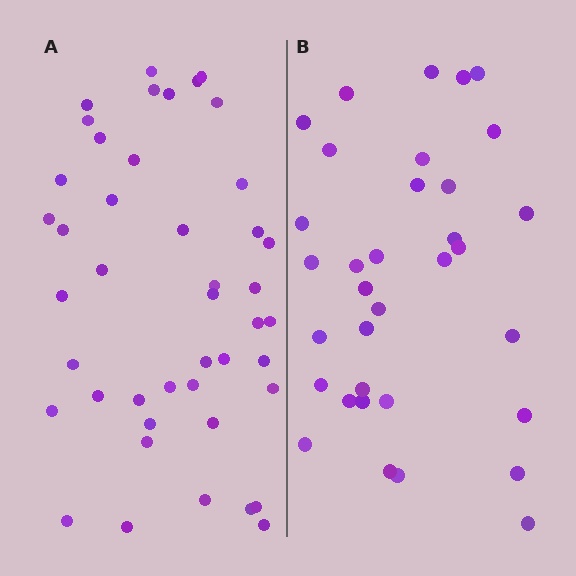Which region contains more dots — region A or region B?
Region A (the left region) has more dots.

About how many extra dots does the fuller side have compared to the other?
Region A has roughly 10 or so more dots than region B.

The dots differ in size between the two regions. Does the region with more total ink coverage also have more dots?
No. Region B has more total ink coverage because its dots are larger, but region A actually contains more individual dots. Total area can be misleading — the number of items is what matters here.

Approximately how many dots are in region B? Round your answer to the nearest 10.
About 30 dots. (The exact count is 34, which rounds to 30.)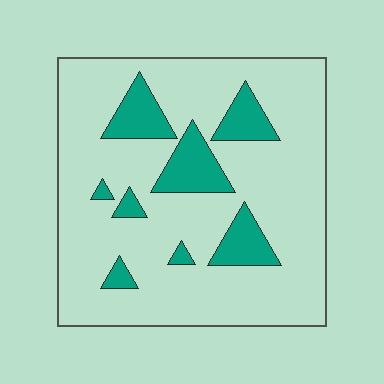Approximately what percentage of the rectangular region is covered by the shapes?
Approximately 15%.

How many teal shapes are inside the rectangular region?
8.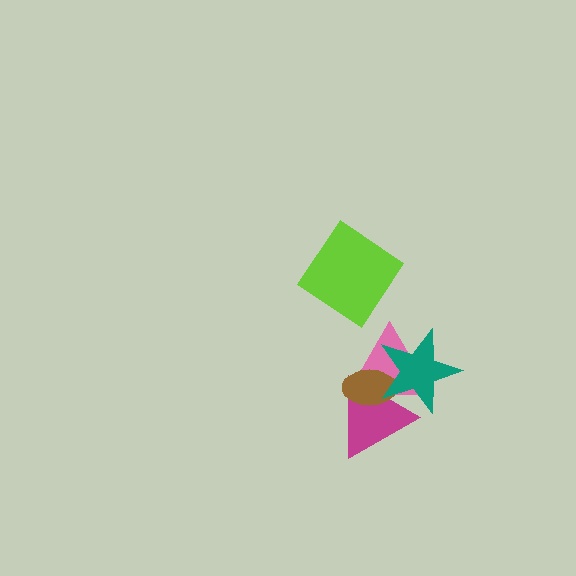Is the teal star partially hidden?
No, no other shape covers it.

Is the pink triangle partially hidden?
Yes, it is partially covered by another shape.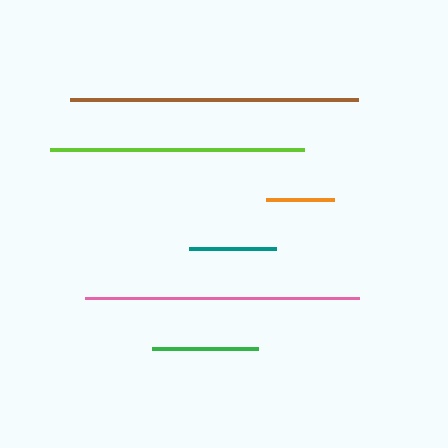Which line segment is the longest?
The brown line is the longest at approximately 288 pixels.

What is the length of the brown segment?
The brown segment is approximately 288 pixels long.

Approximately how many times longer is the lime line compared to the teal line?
The lime line is approximately 2.9 times the length of the teal line.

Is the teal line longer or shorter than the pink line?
The pink line is longer than the teal line.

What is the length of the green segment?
The green segment is approximately 106 pixels long.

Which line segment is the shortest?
The orange line is the shortest at approximately 68 pixels.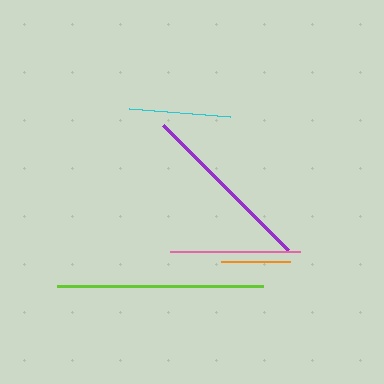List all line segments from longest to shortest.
From longest to shortest: lime, purple, pink, cyan, orange.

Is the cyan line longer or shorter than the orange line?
The cyan line is longer than the orange line.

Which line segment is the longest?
The lime line is the longest at approximately 206 pixels.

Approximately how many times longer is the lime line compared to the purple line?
The lime line is approximately 1.2 times the length of the purple line.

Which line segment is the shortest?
The orange line is the shortest at approximately 70 pixels.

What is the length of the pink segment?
The pink segment is approximately 130 pixels long.